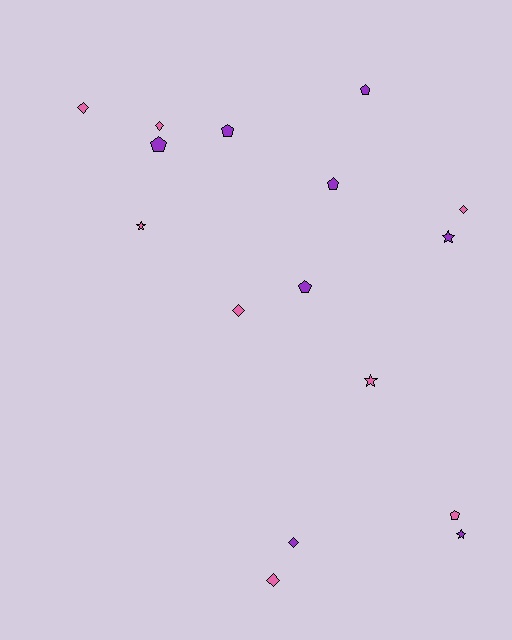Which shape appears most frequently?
Pentagon, with 6 objects.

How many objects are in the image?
There are 16 objects.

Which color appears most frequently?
Purple, with 8 objects.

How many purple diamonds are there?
There is 1 purple diamond.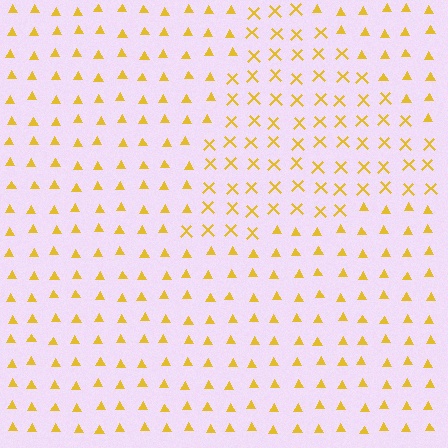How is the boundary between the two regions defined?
The boundary is defined by a change in element shape: X marks inside vs. triangles outside. All elements share the same color and spacing.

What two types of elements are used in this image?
The image uses X marks inside the triangle region and triangles outside it.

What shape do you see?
I see a triangle.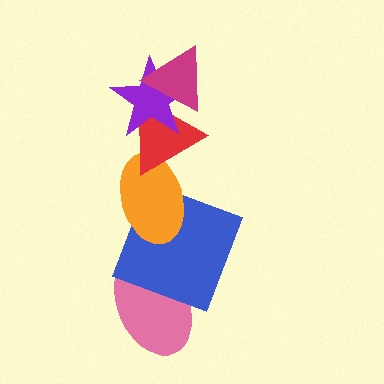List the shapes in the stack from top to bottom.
From top to bottom: the magenta triangle, the purple star, the red triangle, the orange ellipse, the blue square, the pink ellipse.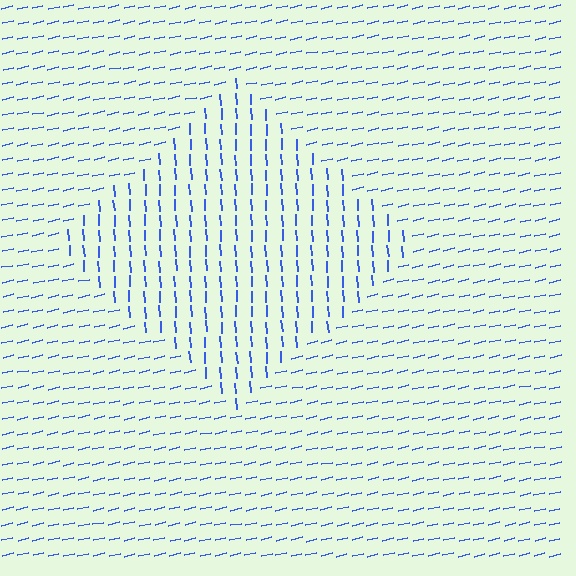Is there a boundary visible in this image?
Yes, there is a texture boundary formed by a change in line orientation.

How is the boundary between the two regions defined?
The boundary is defined purely by a change in line orientation (approximately 81 degrees difference). All lines are the same color and thickness.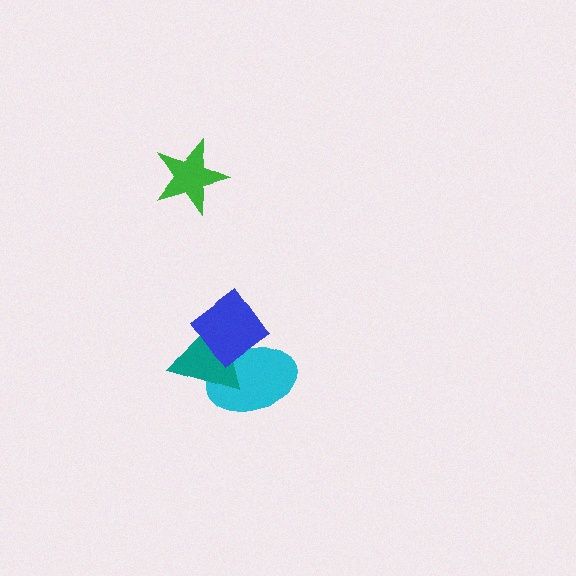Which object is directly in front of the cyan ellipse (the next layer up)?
The teal triangle is directly in front of the cyan ellipse.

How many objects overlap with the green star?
0 objects overlap with the green star.